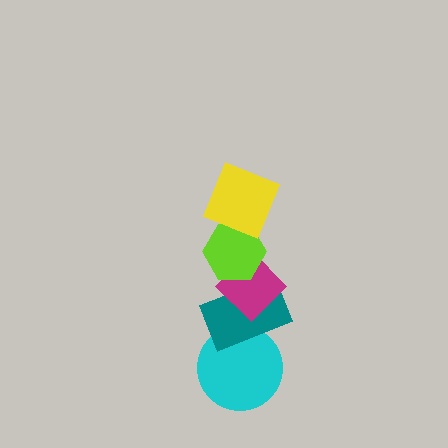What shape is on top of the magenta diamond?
The lime hexagon is on top of the magenta diamond.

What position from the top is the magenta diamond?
The magenta diamond is 3rd from the top.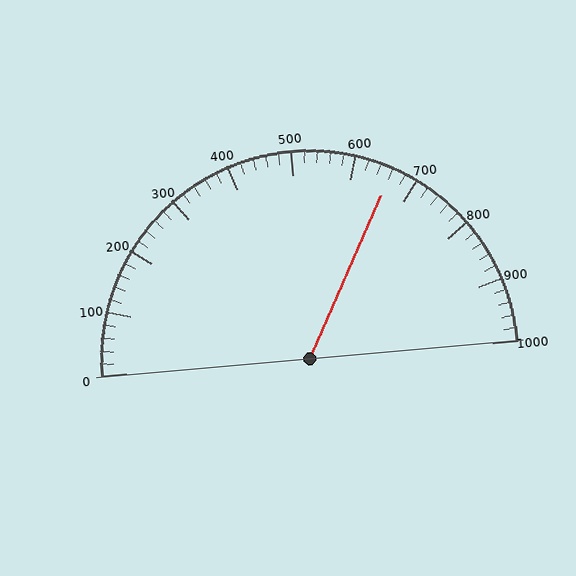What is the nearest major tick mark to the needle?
The nearest major tick mark is 700.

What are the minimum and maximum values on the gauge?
The gauge ranges from 0 to 1000.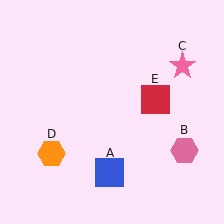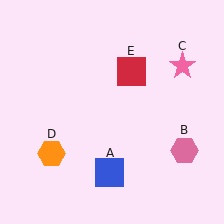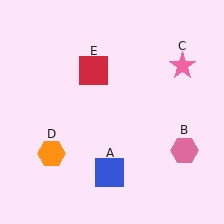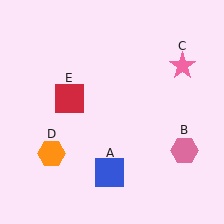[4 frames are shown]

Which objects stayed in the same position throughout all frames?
Blue square (object A) and pink hexagon (object B) and pink star (object C) and orange hexagon (object D) remained stationary.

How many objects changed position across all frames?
1 object changed position: red square (object E).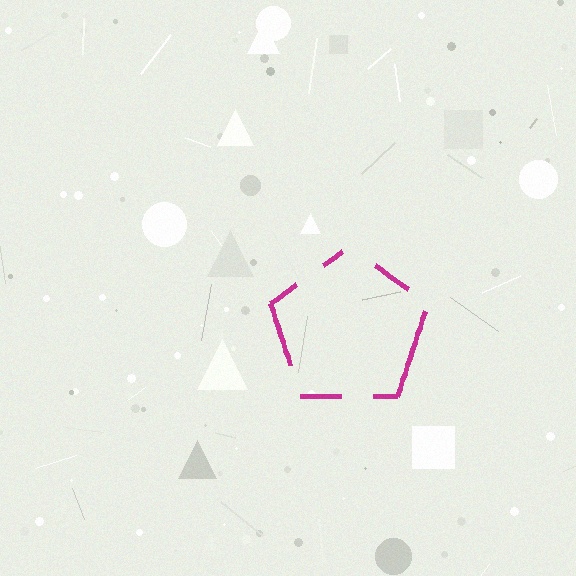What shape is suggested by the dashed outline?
The dashed outline suggests a pentagon.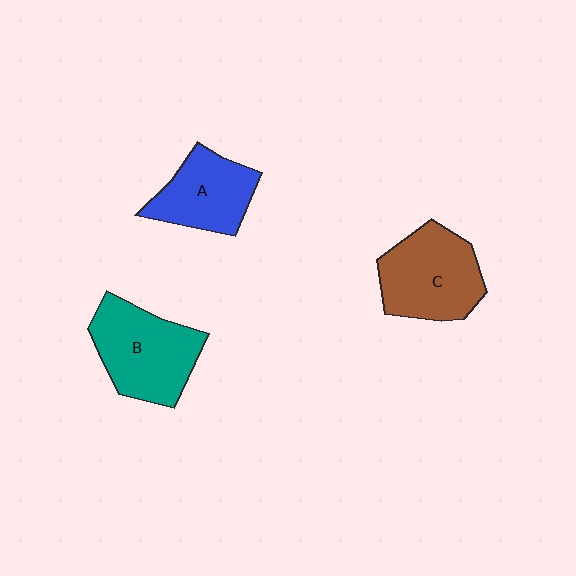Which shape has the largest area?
Shape B (teal).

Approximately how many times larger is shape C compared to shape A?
Approximately 1.2 times.